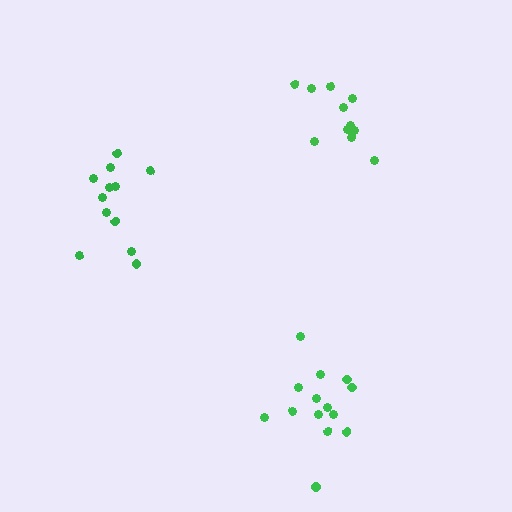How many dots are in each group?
Group 1: 14 dots, Group 2: 12 dots, Group 3: 12 dots (38 total).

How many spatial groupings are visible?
There are 3 spatial groupings.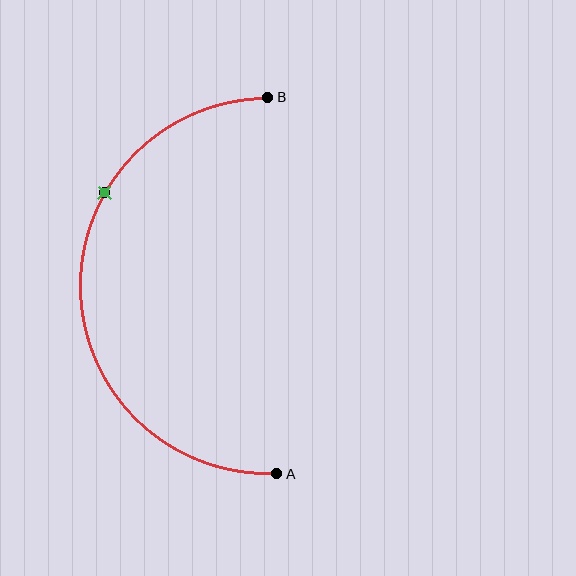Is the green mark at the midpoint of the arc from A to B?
No. The green mark lies on the arc but is closer to endpoint B. The arc midpoint would be at the point on the curve equidistant along the arc from both A and B.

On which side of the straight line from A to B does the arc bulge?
The arc bulges to the left of the straight line connecting A and B.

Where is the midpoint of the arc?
The arc midpoint is the point on the curve farthest from the straight line joining A and B. It sits to the left of that line.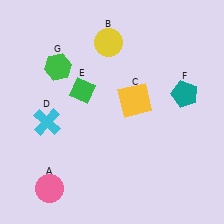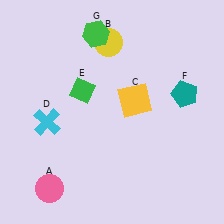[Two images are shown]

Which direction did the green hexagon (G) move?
The green hexagon (G) moved right.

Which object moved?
The green hexagon (G) moved right.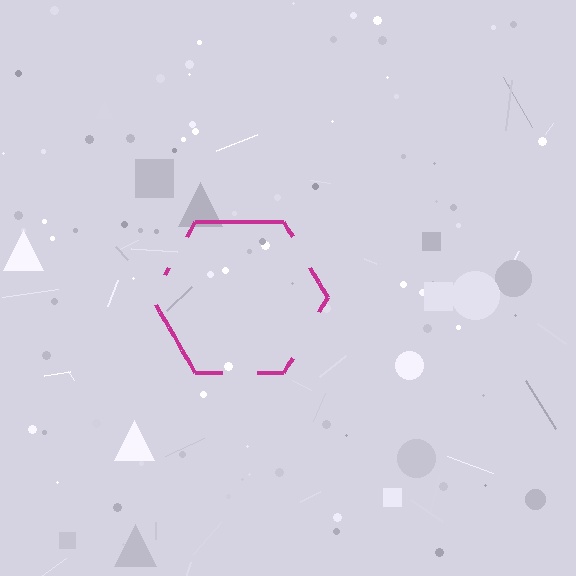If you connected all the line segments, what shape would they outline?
They would outline a hexagon.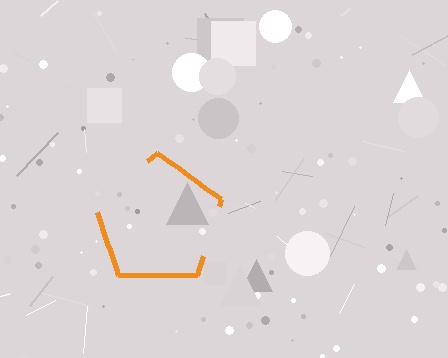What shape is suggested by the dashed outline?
The dashed outline suggests a pentagon.